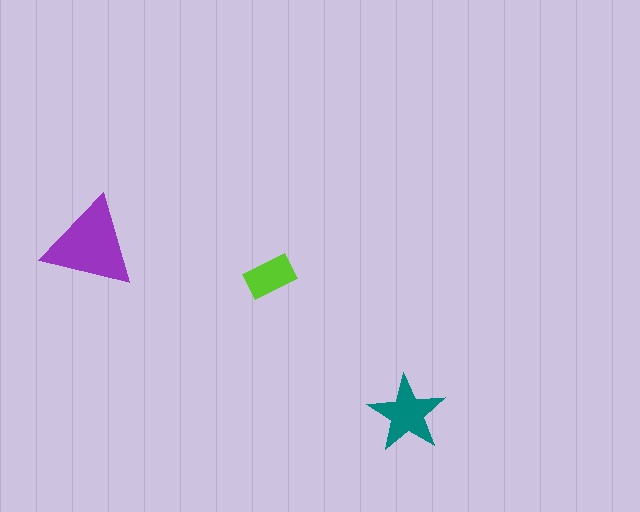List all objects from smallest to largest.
The lime rectangle, the teal star, the purple triangle.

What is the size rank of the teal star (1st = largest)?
2nd.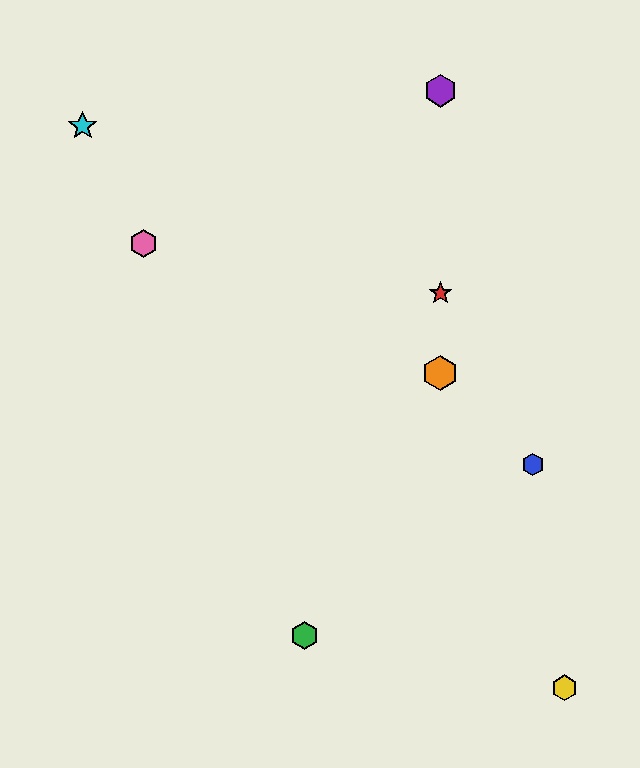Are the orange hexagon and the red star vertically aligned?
Yes, both are at x≈440.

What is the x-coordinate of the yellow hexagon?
The yellow hexagon is at x≈565.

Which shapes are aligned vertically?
The red star, the purple hexagon, the orange hexagon are aligned vertically.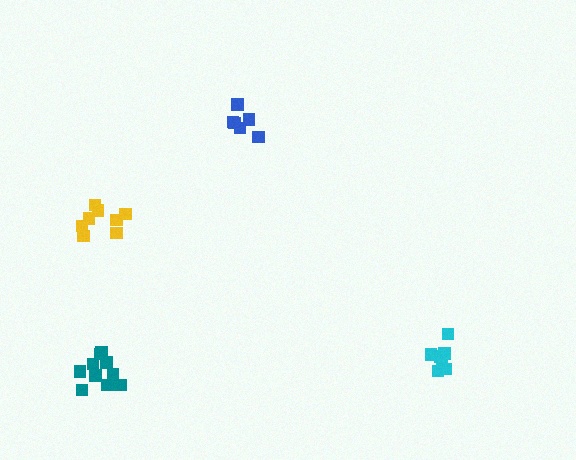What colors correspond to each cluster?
The clusters are colored: yellow, teal, blue, cyan.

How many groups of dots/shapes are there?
There are 4 groups.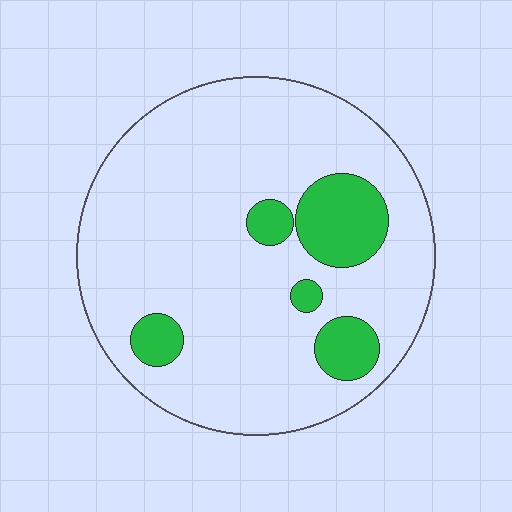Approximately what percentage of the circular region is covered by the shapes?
Approximately 15%.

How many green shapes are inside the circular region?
5.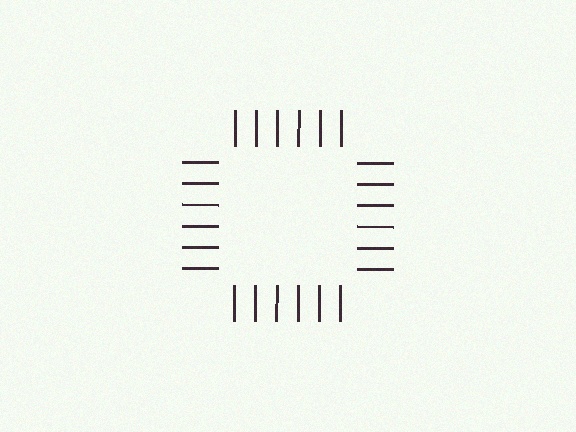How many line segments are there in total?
24 — 6 along each of the 4 edges.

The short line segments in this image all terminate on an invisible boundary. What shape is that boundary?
An illusory square — the line segments terminate on its edges but no continuous stroke is drawn.